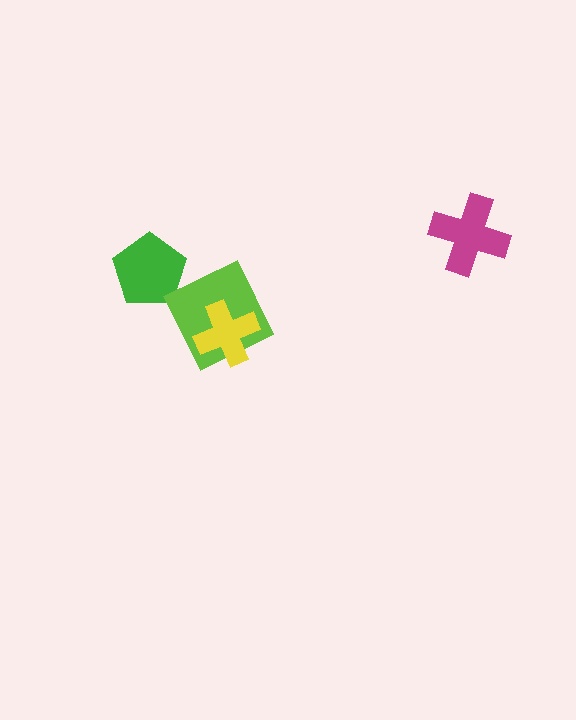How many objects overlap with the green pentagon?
0 objects overlap with the green pentagon.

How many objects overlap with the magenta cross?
0 objects overlap with the magenta cross.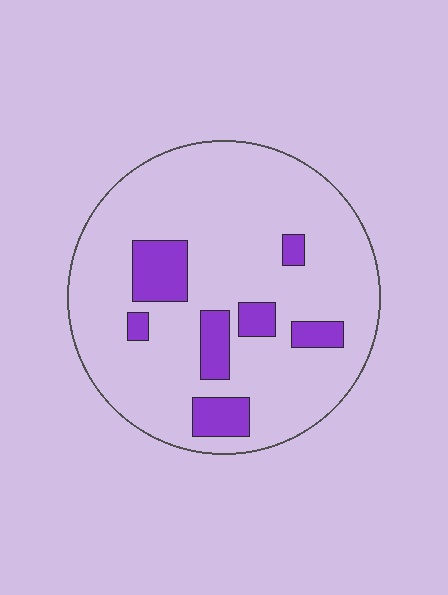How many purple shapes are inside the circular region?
7.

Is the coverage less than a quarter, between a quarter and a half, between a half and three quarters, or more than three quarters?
Less than a quarter.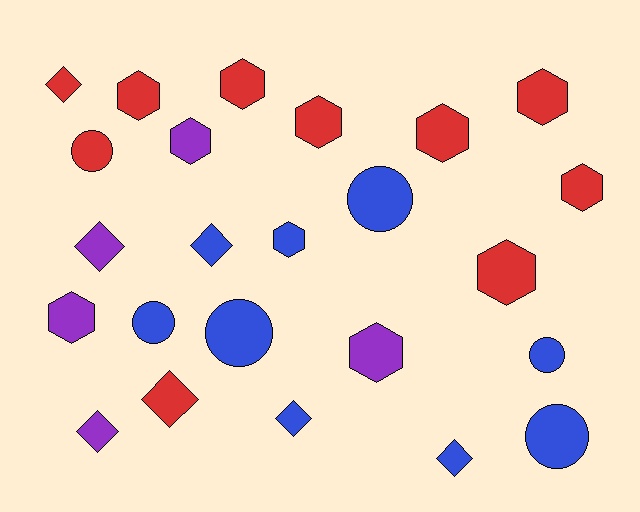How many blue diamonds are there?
There are 3 blue diamonds.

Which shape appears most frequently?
Hexagon, with 11 objects.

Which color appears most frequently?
Red, with 10 objects.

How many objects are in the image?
There are 24 objects.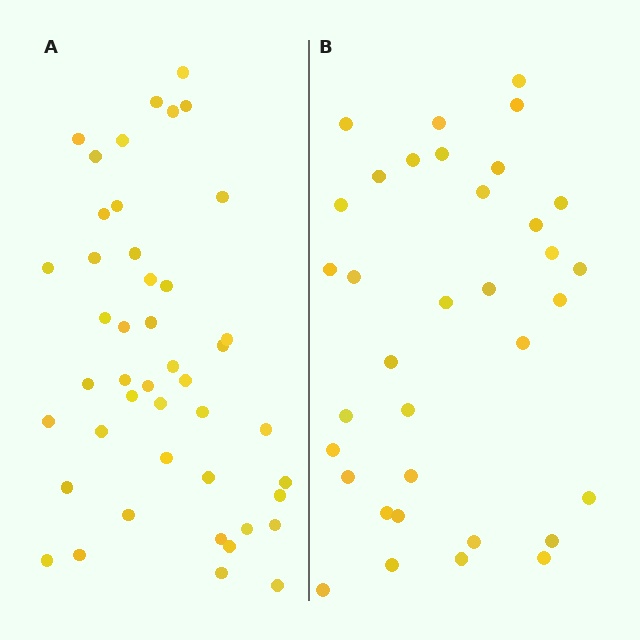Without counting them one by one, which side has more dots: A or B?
Region A (the left region) has more dots.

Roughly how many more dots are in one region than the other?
Region A has roughly 10 or so more dots than region B.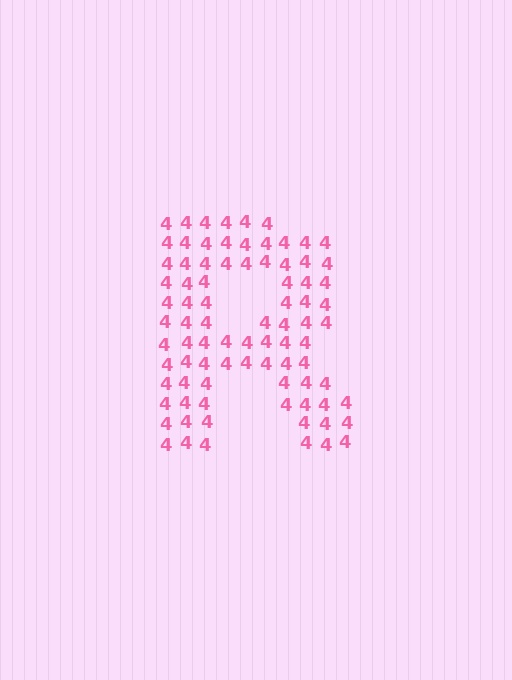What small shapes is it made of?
It is made of small digit 4's.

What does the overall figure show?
The overall figure shows the letter R.